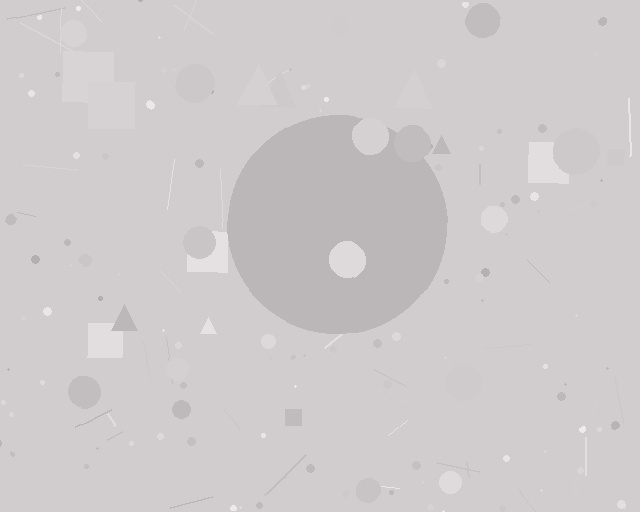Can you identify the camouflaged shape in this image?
The camouflaged shape is a circle.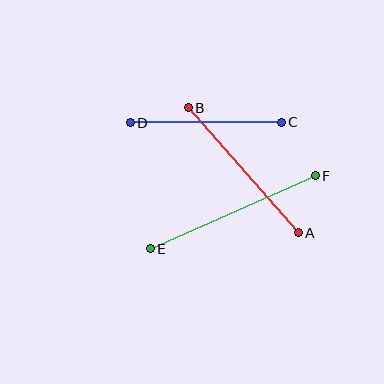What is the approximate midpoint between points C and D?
The midpoint is at approximately (206, 123) pixels.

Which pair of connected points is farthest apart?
Points E and F are farthest apart.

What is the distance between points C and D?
The distance is approximately 151 pixels.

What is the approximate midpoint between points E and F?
The midpoint is at approximately (233, 212) pixels.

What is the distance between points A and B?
The distance is approximately 167 pixels.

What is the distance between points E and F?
The distance is approximately 181 pixels.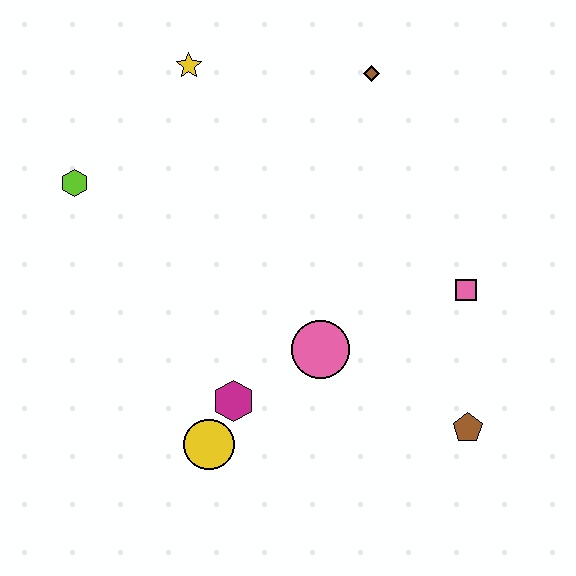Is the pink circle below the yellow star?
Yes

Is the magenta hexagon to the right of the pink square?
No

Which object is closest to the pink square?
The brown pentagon is closest to the pink square.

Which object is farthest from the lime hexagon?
The brown pentagon is farthest from the lime hexagon.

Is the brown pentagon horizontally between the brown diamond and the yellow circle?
No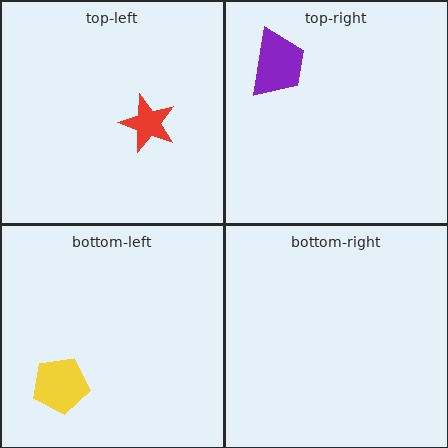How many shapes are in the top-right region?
1.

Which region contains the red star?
The top-left region.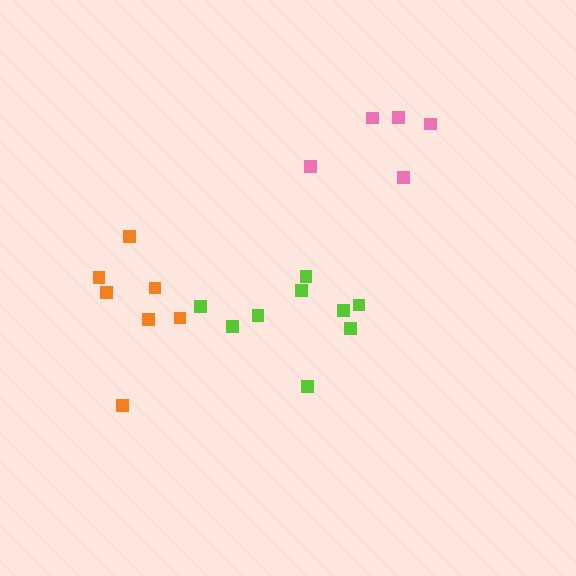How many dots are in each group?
Group 1: 5 dots, Group 2: 7 dots, Group 3: 9 dots (21 total).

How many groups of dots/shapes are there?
There are 3 groups.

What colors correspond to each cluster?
The clusters are colored: pink, orange, lime.